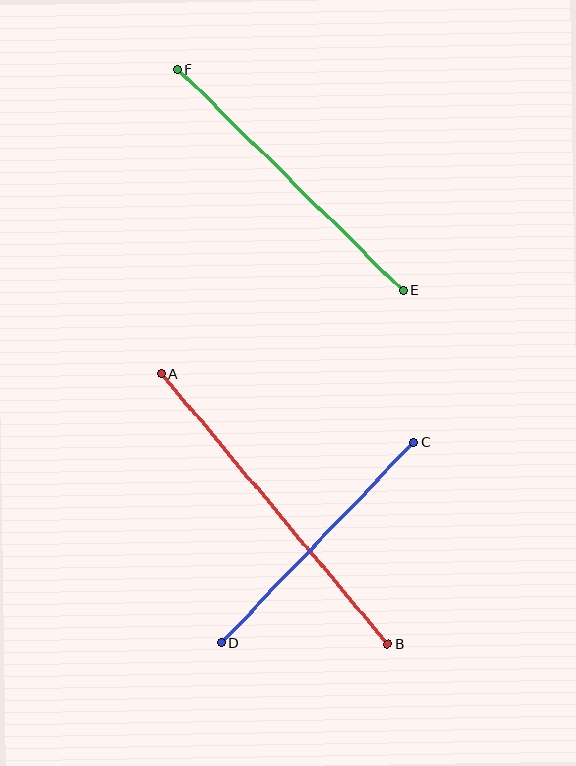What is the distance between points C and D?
The distance is approximately 278 pixels.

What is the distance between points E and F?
The distance is approximately 316 pixels.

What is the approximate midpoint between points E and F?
The midpoint is at approximately (290, 180) pixels.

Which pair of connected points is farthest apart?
Points A and B are farthest apart.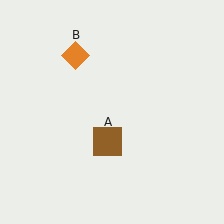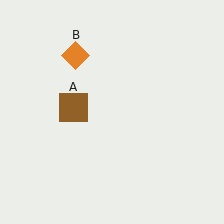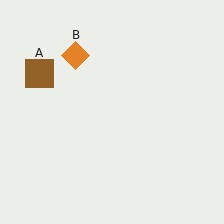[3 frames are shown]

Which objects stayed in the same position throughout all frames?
Orange diamond (object B) remained stationary.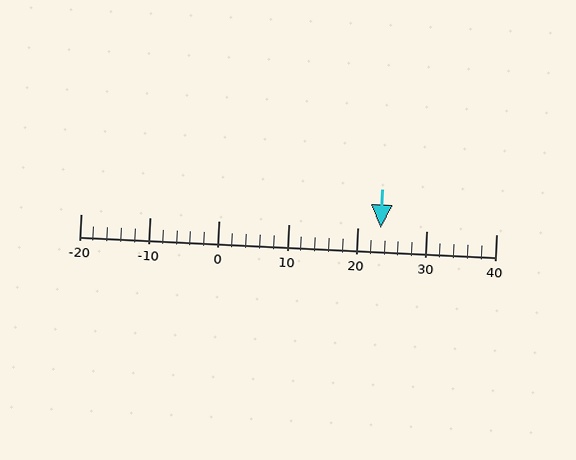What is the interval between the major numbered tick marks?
The major tick marks are spaced 10 units apart.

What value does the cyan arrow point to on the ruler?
The cyan arrow points to approximately 23.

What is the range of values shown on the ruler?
The ruler shows values from -20 to 40.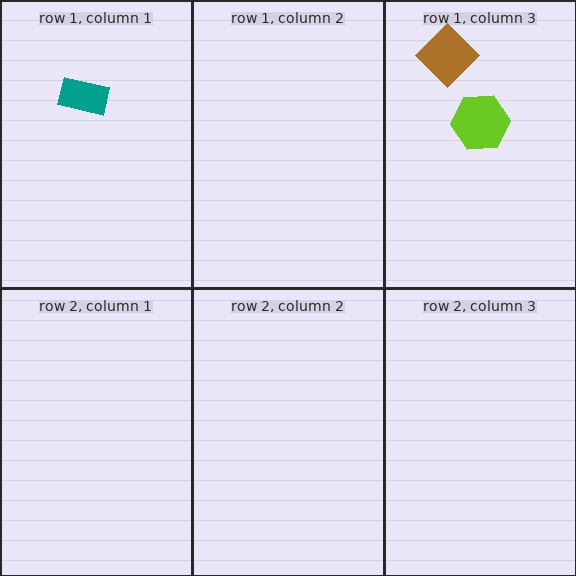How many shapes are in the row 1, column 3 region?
2.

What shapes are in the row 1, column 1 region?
The teal rectangle.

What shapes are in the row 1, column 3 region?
The lime hexagon, the brown diamond.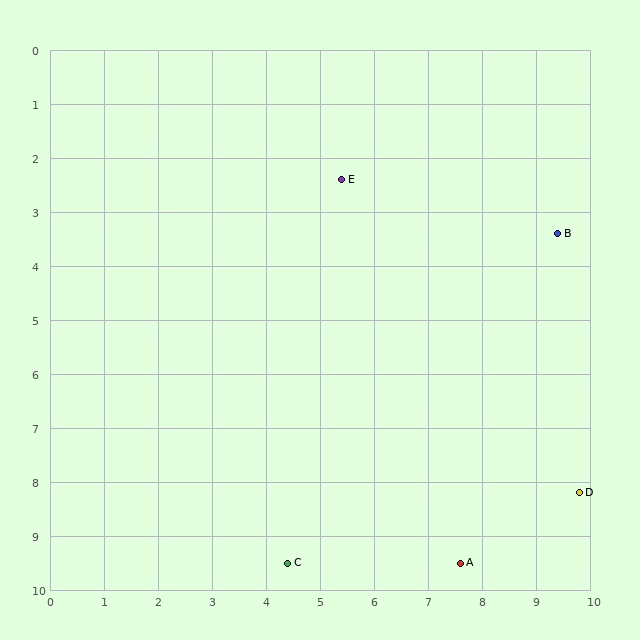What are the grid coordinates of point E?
Point E is at approximately (5.4, 2.4).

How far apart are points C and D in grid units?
Points C and D are about 5.6 grid units apart.